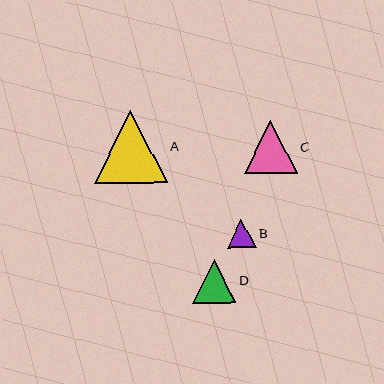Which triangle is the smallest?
Triangle B is the smallest with a size of approximately 28 pixels.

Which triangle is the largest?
Triangle A is the largest with a size of approximately 73 pixels.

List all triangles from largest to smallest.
From largest to smallest: A, C, D, B.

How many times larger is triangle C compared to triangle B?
Triangle C is approximately 1.9 times the size of triangle B.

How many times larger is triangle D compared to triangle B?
Triangle D is approximately 1.5 times the size of triangle B.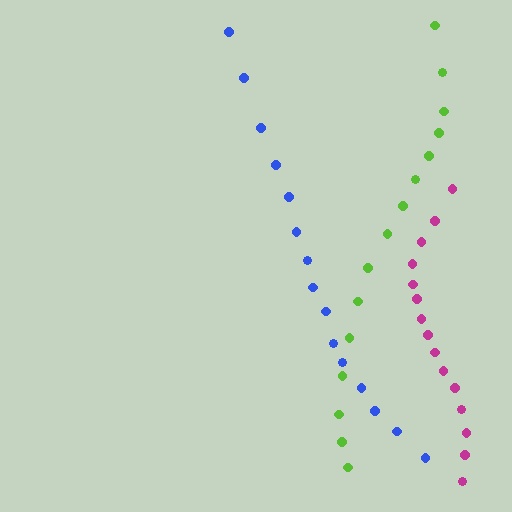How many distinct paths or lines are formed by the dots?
There are 3 distinct paths.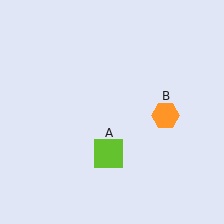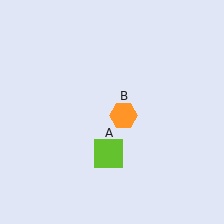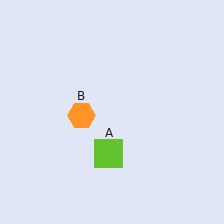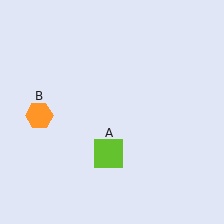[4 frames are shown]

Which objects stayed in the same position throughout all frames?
Lime square (object A) remained stationary.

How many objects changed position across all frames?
1 object changed position: orange hexagon (object B).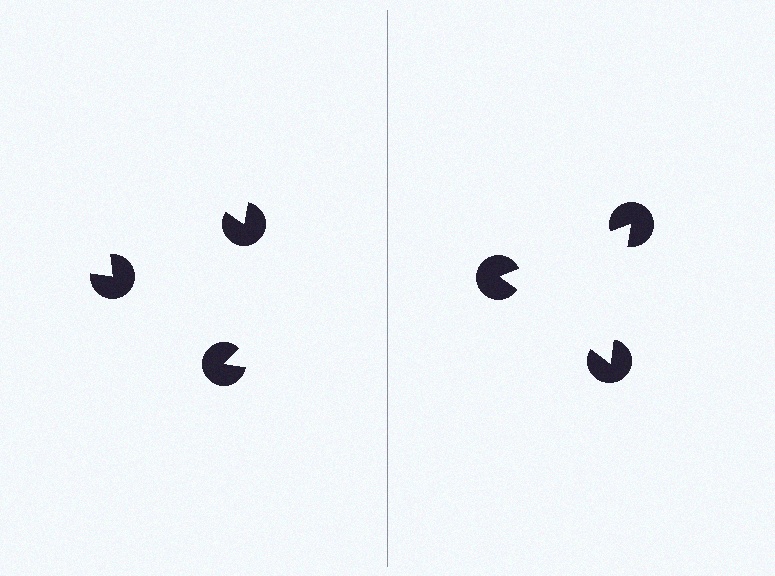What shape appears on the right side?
An illusory triangle.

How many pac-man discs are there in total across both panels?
6 — 3 on each side.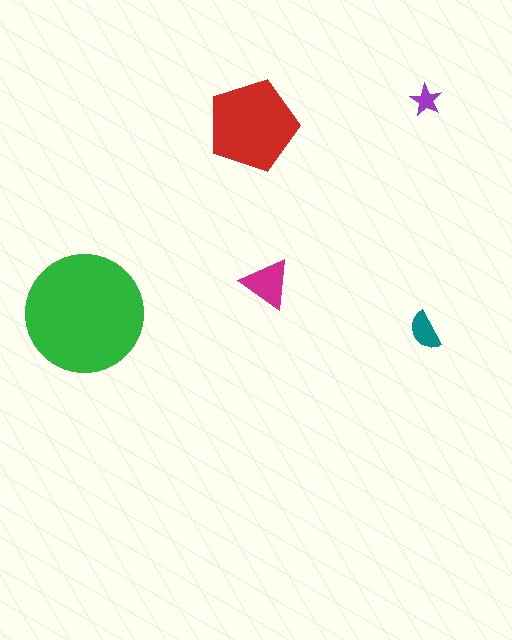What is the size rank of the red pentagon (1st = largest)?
2nd.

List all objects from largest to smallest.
The green circle, the red pentagon, the magenta triangle, the teal semicircle, the purple star.